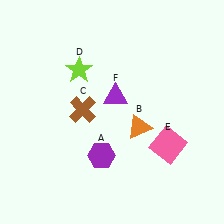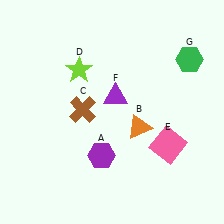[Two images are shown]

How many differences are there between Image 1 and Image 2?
There is 1 difference between the two images.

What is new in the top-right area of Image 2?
A green hexagon (G) was added in the top-right area of Image 2.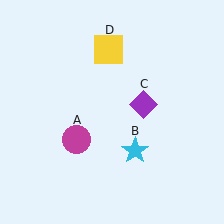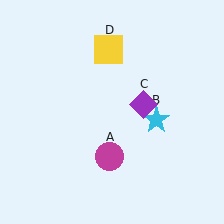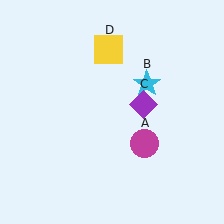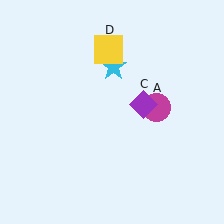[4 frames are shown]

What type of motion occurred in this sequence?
The magenta circle (object A), cyan star (object B) rotated counterclockwise around the center of the scene.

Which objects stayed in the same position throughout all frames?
Purple diamond (object C) and yellow square (object D) remained stationary.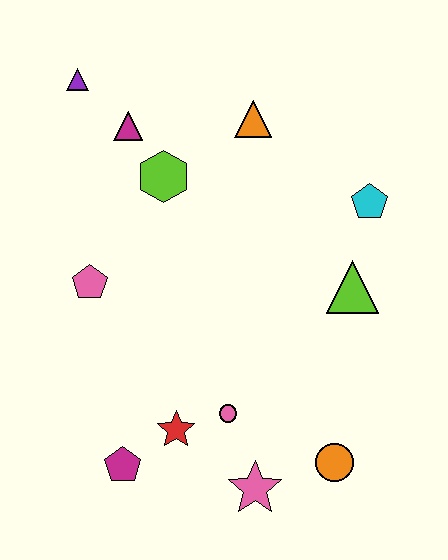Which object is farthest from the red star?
The purple triangle is farthest from the red star.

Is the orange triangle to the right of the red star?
Yes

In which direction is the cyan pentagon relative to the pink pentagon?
The cyan pentagon is to the right of the pink pentagon.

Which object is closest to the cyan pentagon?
The lime triangle is closest to the cyan pentagon.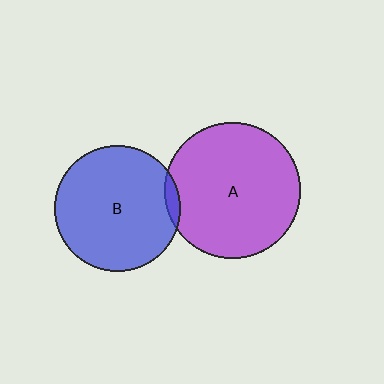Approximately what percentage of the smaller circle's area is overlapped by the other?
Approximately 5%.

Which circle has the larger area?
Circle A (purple).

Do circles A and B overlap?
Yes.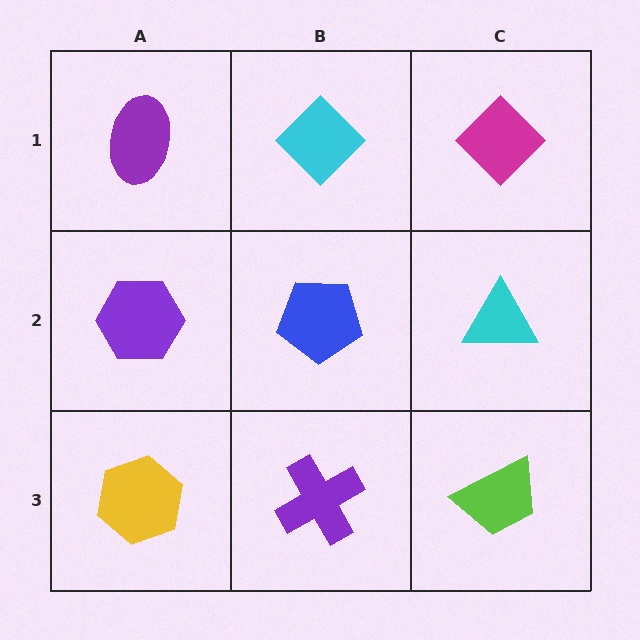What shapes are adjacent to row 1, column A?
A purple hexagon (row 2, column A), a cyan diamond (row 1, column B).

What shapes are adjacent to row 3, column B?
A blue pentagon (row 2, column B), a yellow hexagon (row 3, column A), a lime trapezoid (row 3, column C).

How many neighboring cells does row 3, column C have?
2.